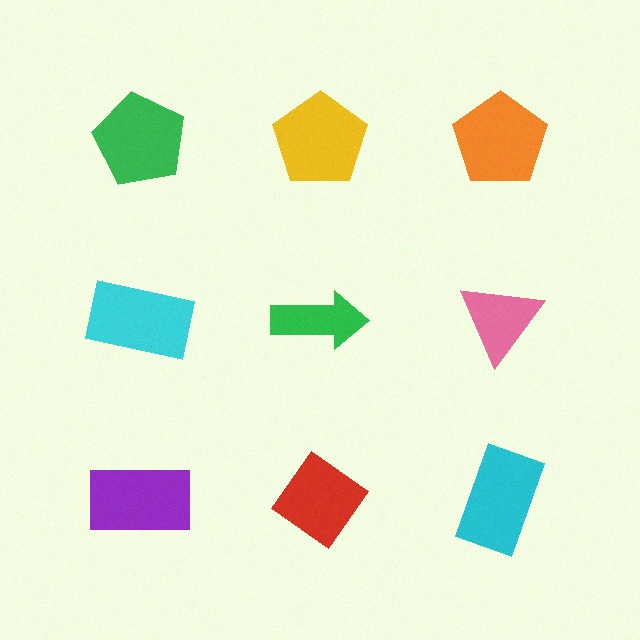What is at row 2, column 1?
A cyan rectangle.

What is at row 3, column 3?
A cyan rectangle.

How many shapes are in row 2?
3 shapes.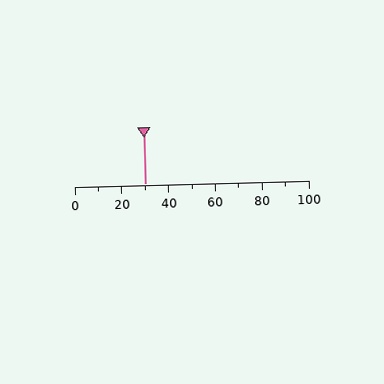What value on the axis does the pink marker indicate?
The marker indicates approximately 30.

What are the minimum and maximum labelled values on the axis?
The axis runs from 0 to 100.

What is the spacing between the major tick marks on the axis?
The major ticks are spaced 20 apart.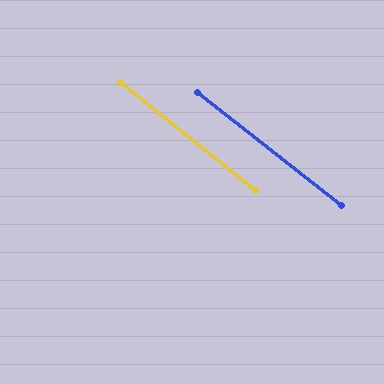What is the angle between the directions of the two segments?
Approximately 1 degree.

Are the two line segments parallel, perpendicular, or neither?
Parallel — their directions differ by only 0.8°.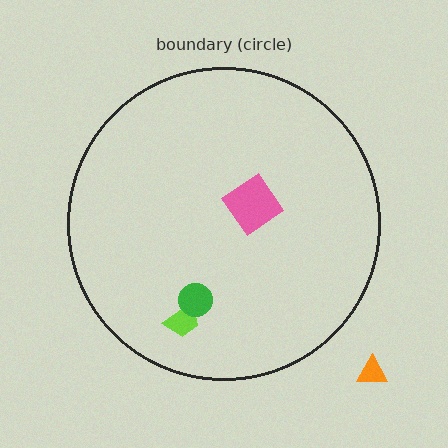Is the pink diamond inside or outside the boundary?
Inside.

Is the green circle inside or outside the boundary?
Inside.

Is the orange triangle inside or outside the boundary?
Outside.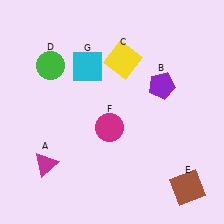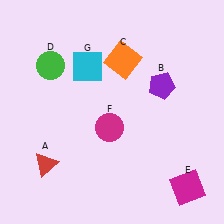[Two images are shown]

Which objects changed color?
A changed from magenta to red. C changed from yellow to orange. E changed from brown to magenta.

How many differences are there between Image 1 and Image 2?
There are 3 differences between the two images.